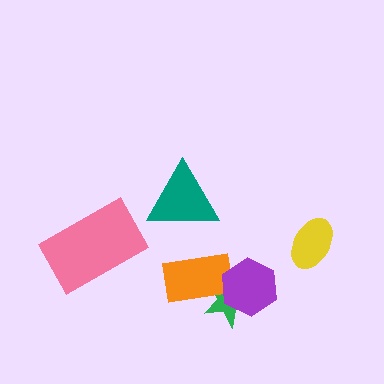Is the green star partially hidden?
Yes, it is partially covered by another shape.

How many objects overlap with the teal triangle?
0 objects overlap with the teal triangle.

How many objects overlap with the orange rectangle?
2 objects overlap with the orange rectangle.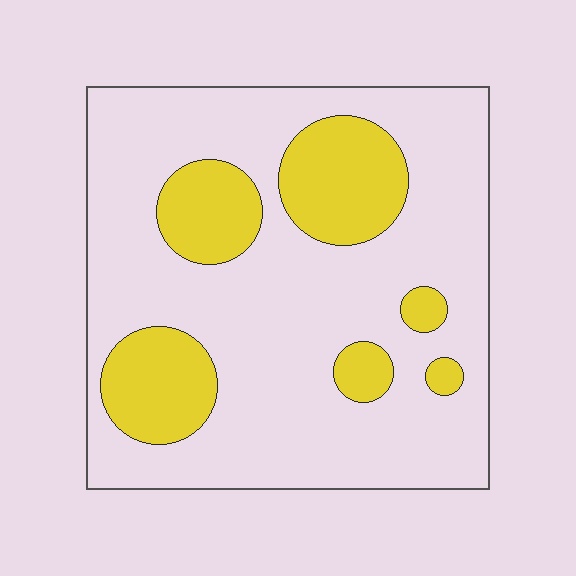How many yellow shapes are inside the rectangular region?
6.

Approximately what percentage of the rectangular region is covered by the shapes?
Approximately 25%.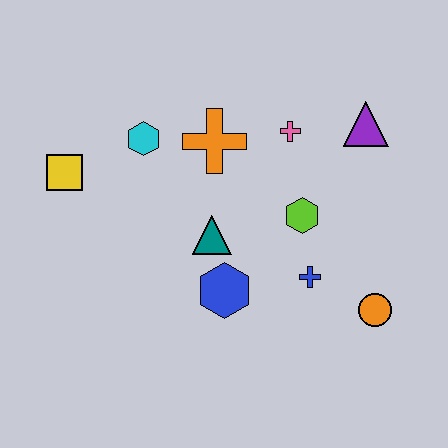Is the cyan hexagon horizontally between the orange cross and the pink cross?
No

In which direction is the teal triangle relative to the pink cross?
The teal triangle is below the pink cross.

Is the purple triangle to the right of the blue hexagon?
Yes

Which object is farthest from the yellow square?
The orange circle is farthest from the yellow square.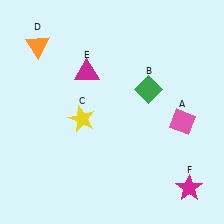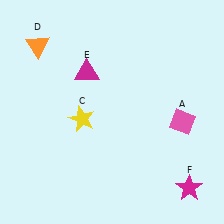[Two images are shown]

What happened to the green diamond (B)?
The green diamond (B) was removed in Image 2. It was in the top-right area of Image 1.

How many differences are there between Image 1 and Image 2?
There is 1 difference between the two images.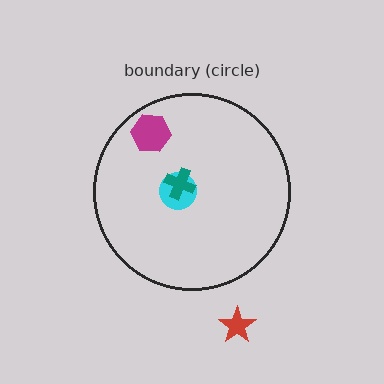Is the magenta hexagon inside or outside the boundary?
Inside.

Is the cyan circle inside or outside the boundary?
Inside.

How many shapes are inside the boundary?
3 inside, 1 outside.